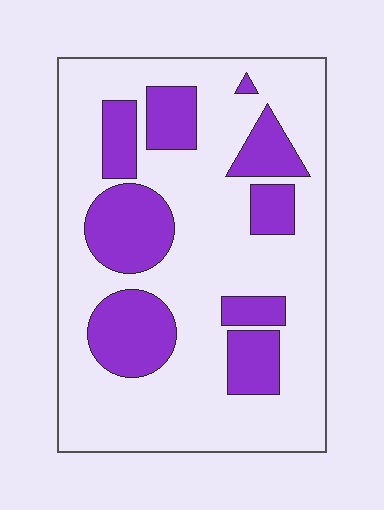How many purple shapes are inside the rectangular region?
9.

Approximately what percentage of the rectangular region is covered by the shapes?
Approximately 30%.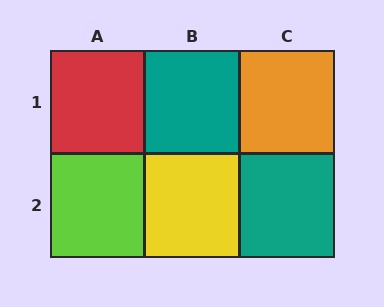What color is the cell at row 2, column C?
Teal.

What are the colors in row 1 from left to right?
Red, teal, orange.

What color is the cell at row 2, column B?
Yellow.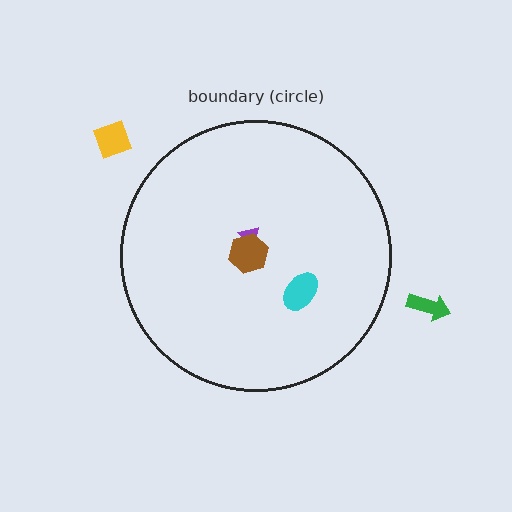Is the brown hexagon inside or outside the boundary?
Inside.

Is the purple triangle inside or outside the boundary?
Inside.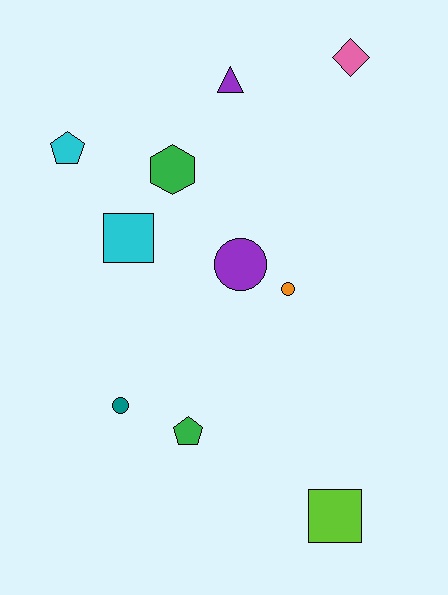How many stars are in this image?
There are no stars.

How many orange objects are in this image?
There is 1 orange object.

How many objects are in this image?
There are 10 objects.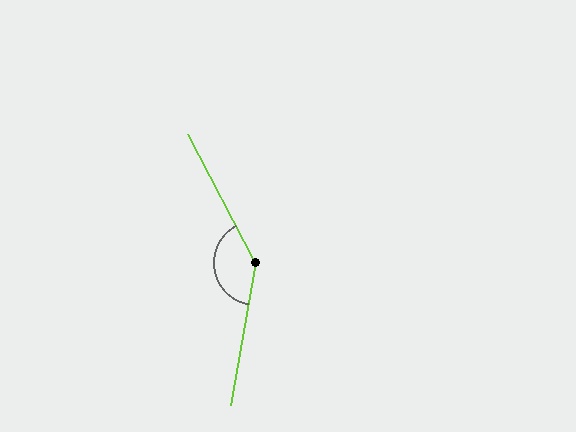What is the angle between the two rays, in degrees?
Approximately 142 degrees.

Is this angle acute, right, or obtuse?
It is obtuse.